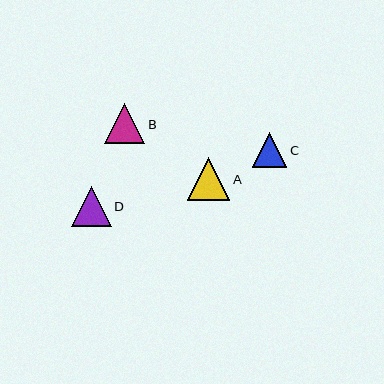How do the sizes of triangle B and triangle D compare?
Triangle B and triangle D are approximately the same size.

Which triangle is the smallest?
Triangle C is the smallest with a size of approximately 35 pixels.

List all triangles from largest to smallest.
From largest to smallest: A, B, D, C.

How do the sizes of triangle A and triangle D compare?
Triangle A and triangle D are approximately the same size.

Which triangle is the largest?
Triangle A is the largest with a size of approximately 42 pixels.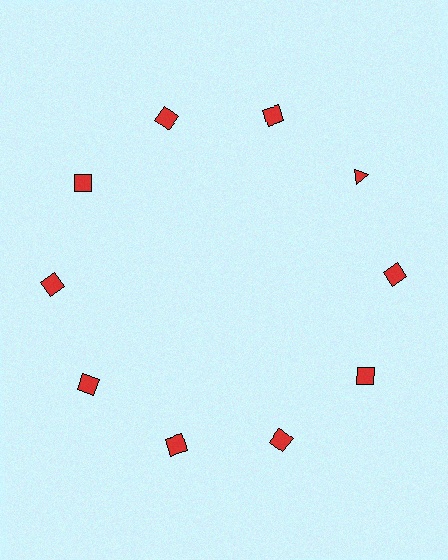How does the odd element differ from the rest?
It has a different shape: triangle instead of square.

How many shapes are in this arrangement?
There are 10 shapes arranged in a ring pattern.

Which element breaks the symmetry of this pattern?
The red triangle at roughly the 2 o'clock position breaks the symmetry. All other shapes are red squares.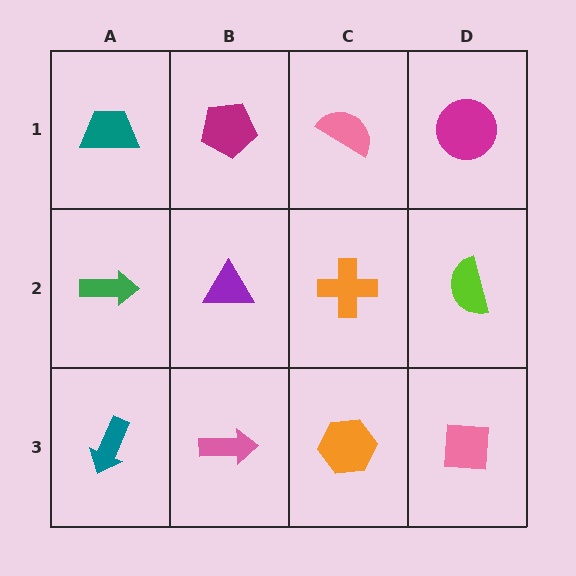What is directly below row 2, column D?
A pink square.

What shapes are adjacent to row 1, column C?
An orange cross (row 2, column C), a magenta pentagon (row 1, column B), a magenta circle (row 1, column D).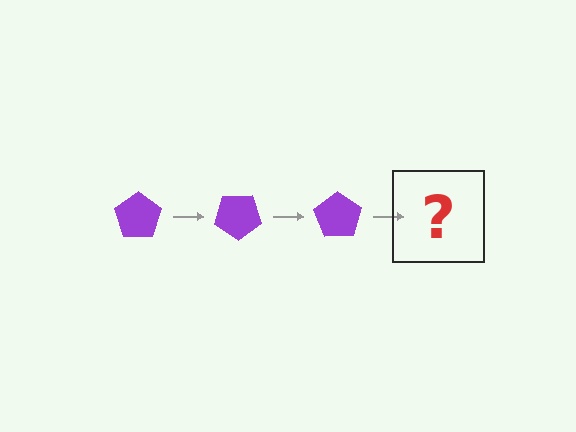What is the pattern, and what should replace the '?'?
The pattern is that the pentagon rotates 35 degrees each step. The '?' should be a purple pentagon rotated 105 degrees.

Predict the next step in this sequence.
The next step is a purple pentagon rotated 105 degrees.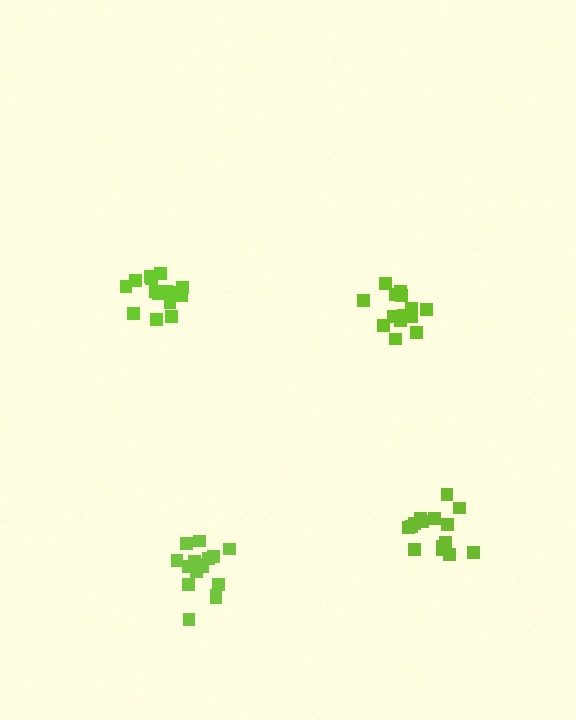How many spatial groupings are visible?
There are 4 spatial groupings.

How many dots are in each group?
Group 1: 15 dots, Group 2: 14 dots, Group 3: 16 dots, Group 4: 15 dots (60 total).